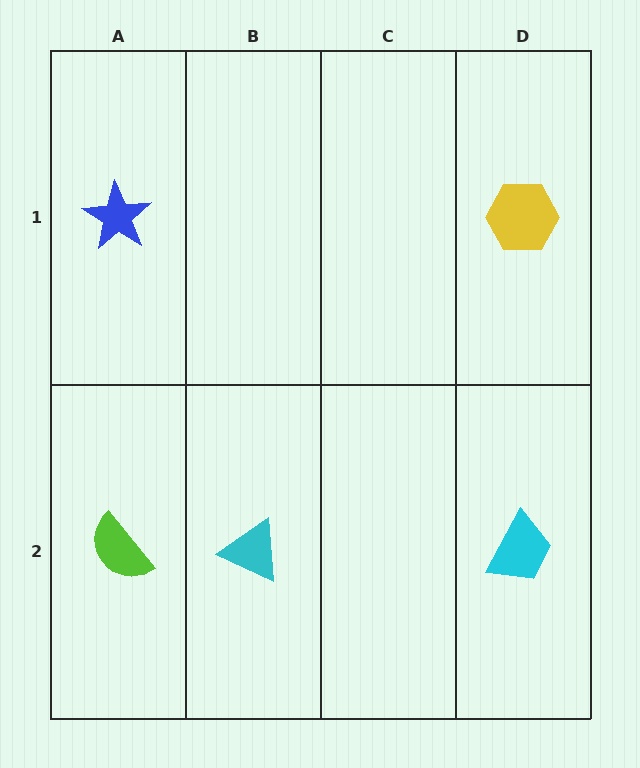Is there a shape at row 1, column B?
No, that cell is empty.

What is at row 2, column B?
A cyan triangle.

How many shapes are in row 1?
2 shapes.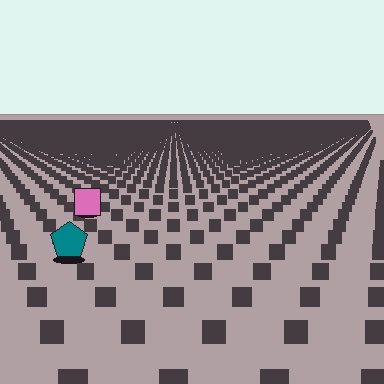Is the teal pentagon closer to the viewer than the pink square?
Yes. The teal pentagon is closer — you can tell from the texture gradient: the ground texture is coarser near it.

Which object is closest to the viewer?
The teal pentagon is closest. The texture marks near it are larger and more spread out.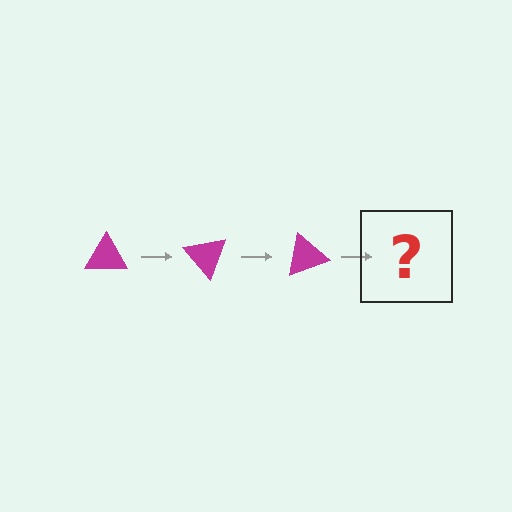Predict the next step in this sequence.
The next step is a magenta triangle rotated 150 degrees.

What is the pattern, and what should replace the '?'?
The pattern is that the triangle rotates 50 degrees each step. The '?' should be a magenta triangle rotated 150 degrees.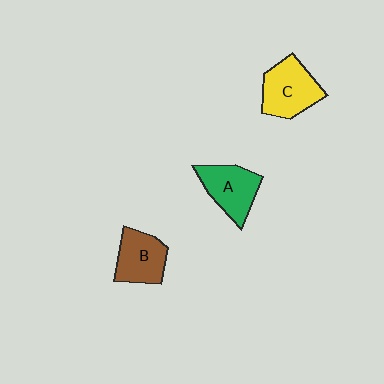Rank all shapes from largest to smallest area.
From largest to smallest: C (yellow), A (green), B (brown).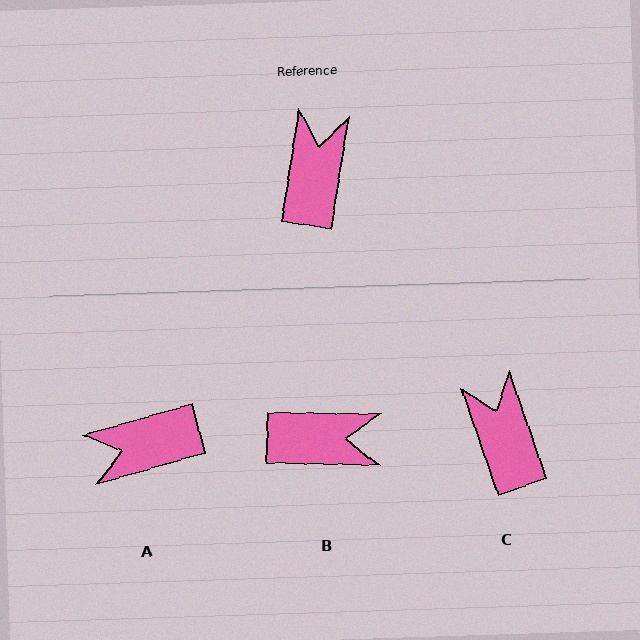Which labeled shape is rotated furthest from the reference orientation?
A, about 115 degrees away.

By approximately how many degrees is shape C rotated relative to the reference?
Approximately 28 degrees counter-clockwise.